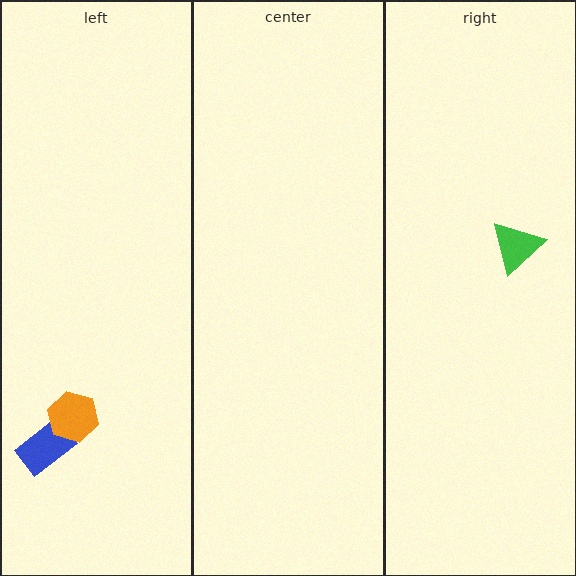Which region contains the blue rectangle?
The left region.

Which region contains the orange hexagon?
The left region.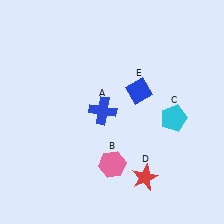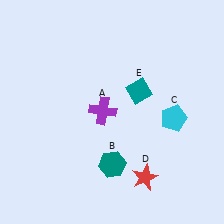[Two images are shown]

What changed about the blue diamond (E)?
In Image 1, E is blue. In Image 2, it changed to teal.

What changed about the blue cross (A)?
In Image 1, A is blue. In Image 2, it changed to purple.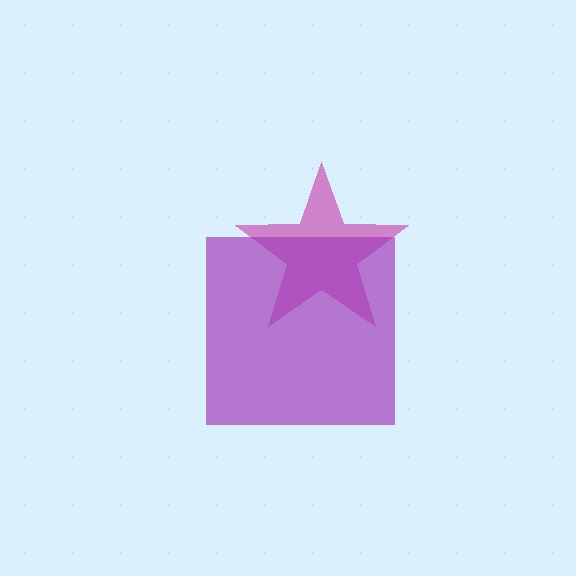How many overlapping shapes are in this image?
There are 2 overlapping shapes in the image.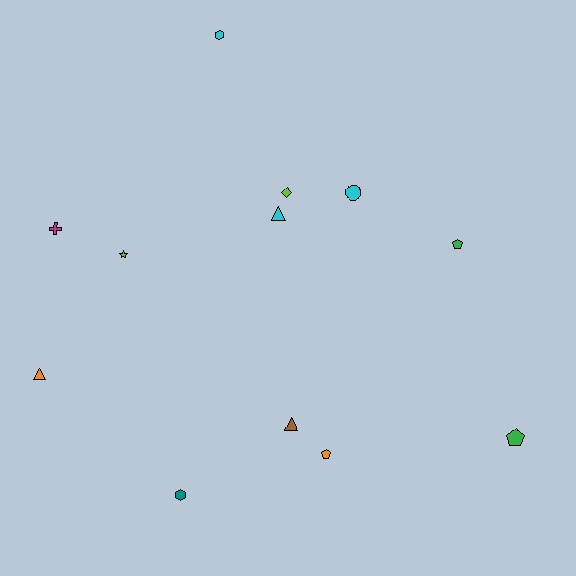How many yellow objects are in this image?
There are no yellow objects.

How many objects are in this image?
There are 12 objects.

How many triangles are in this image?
There are 3 triangles.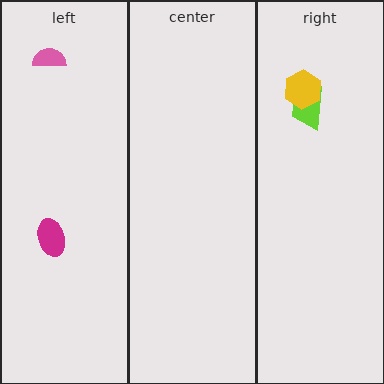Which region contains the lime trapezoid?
The right region.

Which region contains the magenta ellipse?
The left region.